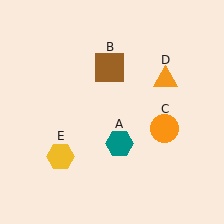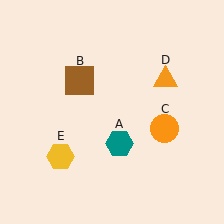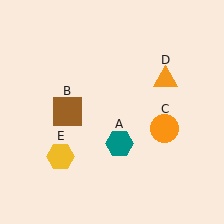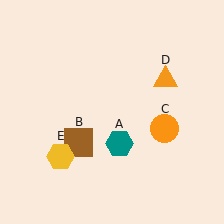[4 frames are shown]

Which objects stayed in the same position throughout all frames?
Teal hexagon (object A) and orange circle (object C) and orange triangle (object D) and yellow hexagon (object E) remained stationary.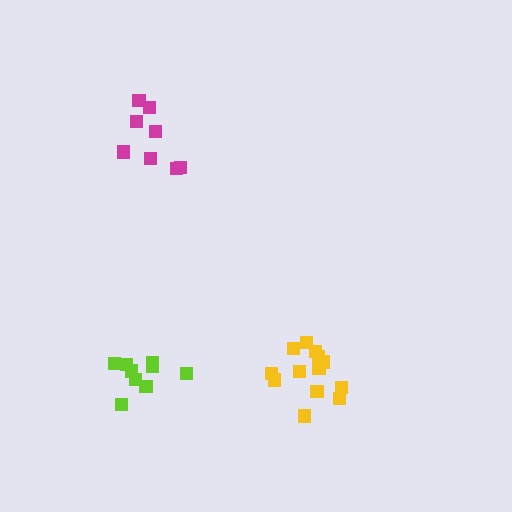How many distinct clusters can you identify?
There are 3 distinct clusters.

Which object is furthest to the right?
The yellow cluster is rightmost.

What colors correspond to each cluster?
The clusters are colored: magenta, yellow, lime.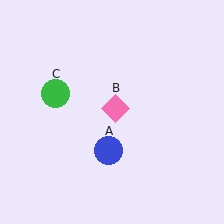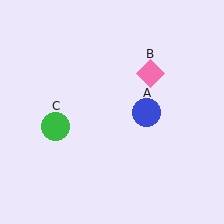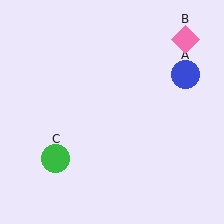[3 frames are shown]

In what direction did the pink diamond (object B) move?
The pink diamond (object B) moved up and to the right.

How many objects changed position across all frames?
3 objects changed position: blue circle (object A), pink diamond (object B), green circle (object C).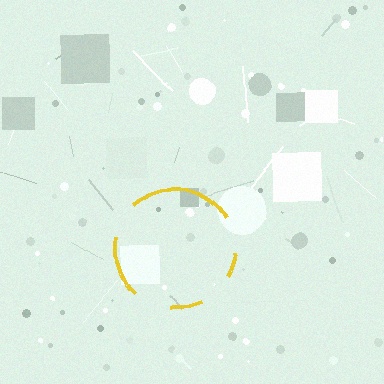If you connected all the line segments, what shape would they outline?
They would outline a circle.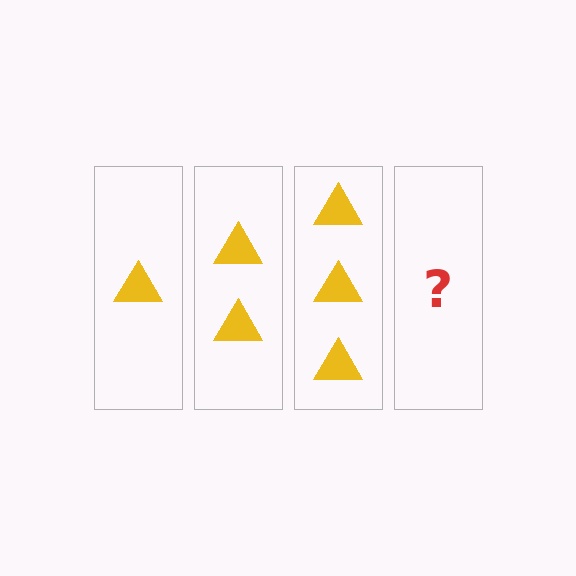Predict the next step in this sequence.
The next step is 4 triangles.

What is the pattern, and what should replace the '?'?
The pattern is that each step adds one more triangle. The '?' should be 4 triangles.